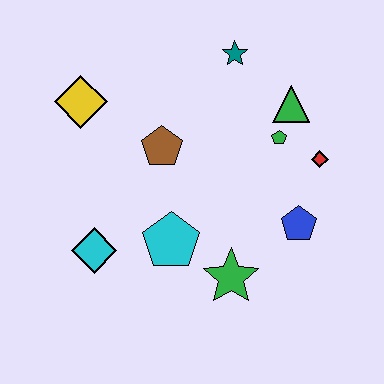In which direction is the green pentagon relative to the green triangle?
The green pentagon is below the green triangle.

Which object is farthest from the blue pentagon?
The yellow diamond is farthest from the blue pentagon.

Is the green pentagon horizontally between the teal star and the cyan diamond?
No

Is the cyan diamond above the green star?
Yes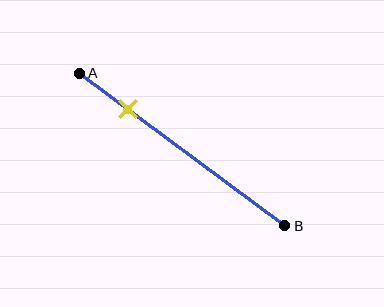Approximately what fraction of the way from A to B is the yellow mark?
The yellow mark is approximately 25% of the way from A to B.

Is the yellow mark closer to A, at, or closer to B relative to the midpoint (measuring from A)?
The yellow mark is closer to point A than the midpoint of segment AB.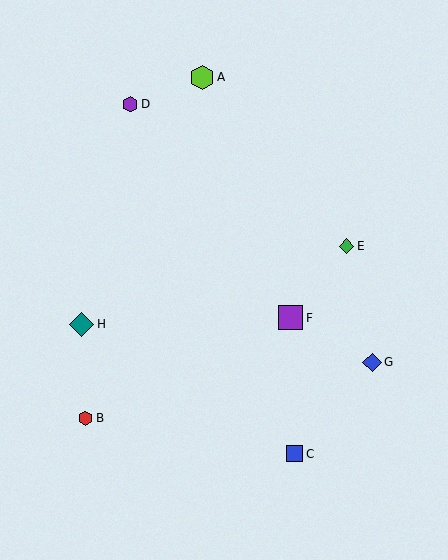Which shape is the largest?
The teal diamond (labeled H) is the largest.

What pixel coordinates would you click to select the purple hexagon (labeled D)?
Click at (130, 104) to select the purple hexagon D.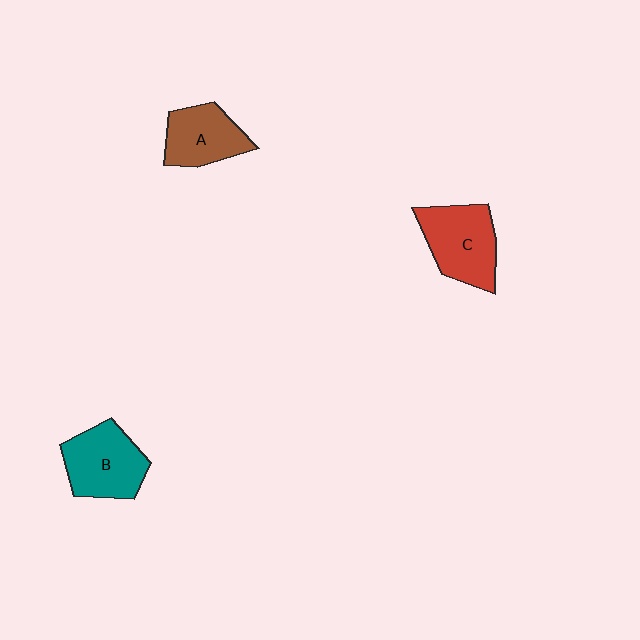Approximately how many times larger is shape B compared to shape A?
Approximately 1.2 times.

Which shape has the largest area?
Shape C (red).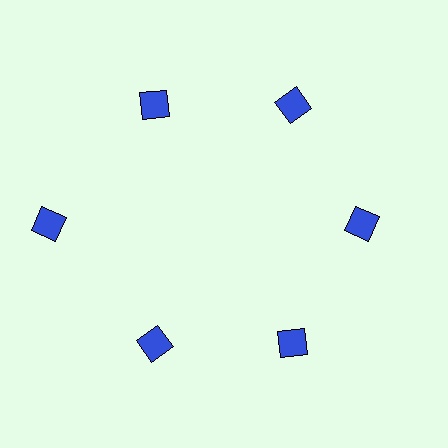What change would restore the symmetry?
The symmetry would be restored by moving it inward, back onto the ring so that all 6 diamonds sit at equal angles and equal distance from the center.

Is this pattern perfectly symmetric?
No. The 6 blue diamonds are arranged in a ring, but one element near the 9 o'clock position is pushed outward from the center, breaking the 6-fold rotational symmetry.